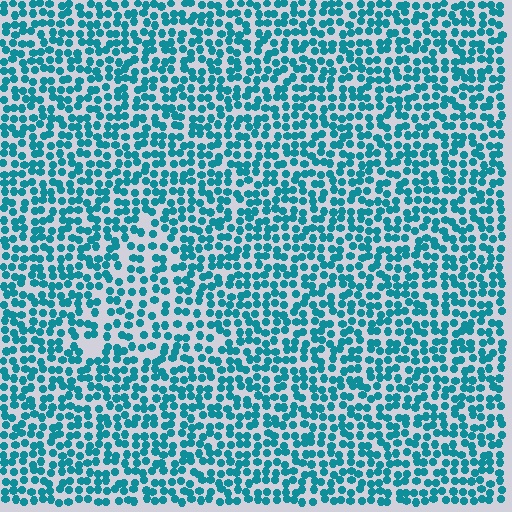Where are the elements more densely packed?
The elements are more densely packed outside the triangle boundary.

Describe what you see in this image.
The image contains small teal elements arranged at two different densities. A triangle-shaped region is visible where the elements are less densely packed than the surrounding area.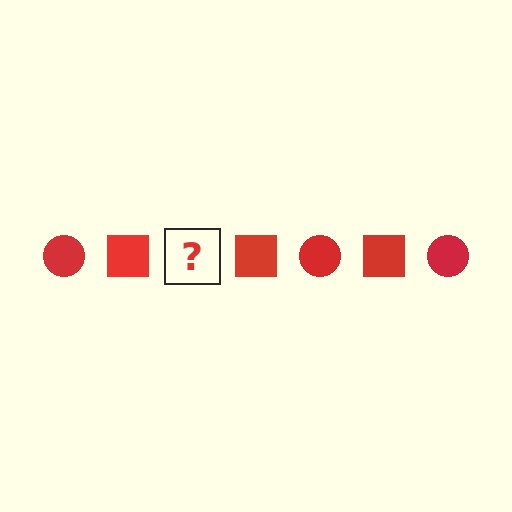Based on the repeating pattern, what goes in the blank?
The blank should be a red circle.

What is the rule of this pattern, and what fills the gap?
The rule is that the pattern cycles through circle, square shapes in red. The gap should be filled with a red circle.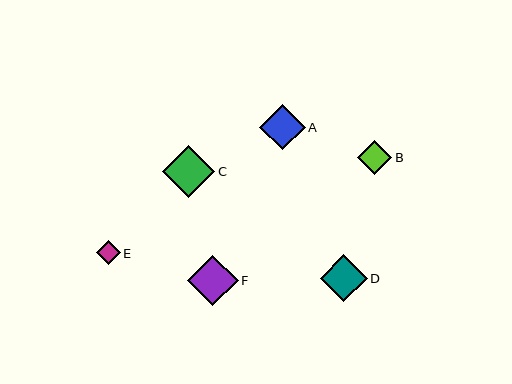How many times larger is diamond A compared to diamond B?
Diamond A is approximately 1.3 times the size of diamond B.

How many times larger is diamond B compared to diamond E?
Diamond B is approximately 1.5 times the size of diamond E.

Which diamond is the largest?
Diamond C is the largest with a size of approximately 52 pixels.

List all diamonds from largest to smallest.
From largest to smallest: C, F, D, A, B, E.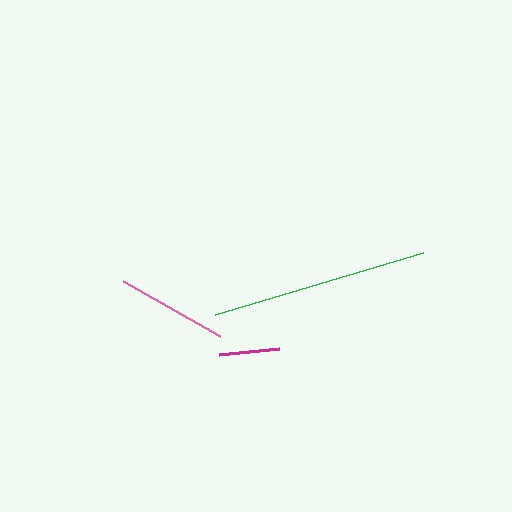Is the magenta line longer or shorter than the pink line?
The pink line is longer than the magenta line.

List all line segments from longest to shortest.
From longest to shortest: green, pink, magenta.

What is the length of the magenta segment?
The magenta segment is approximately 60 pixels long.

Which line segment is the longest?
The green line is the longest at approximately 217 pixels.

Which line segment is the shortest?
The magenta line is the shortest at approximately 60 pixels.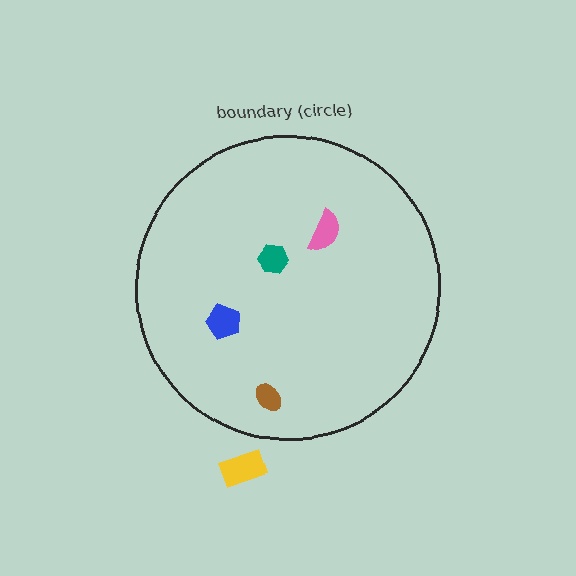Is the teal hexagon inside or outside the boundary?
Inside.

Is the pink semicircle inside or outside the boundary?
Inside.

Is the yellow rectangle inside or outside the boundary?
Outside.